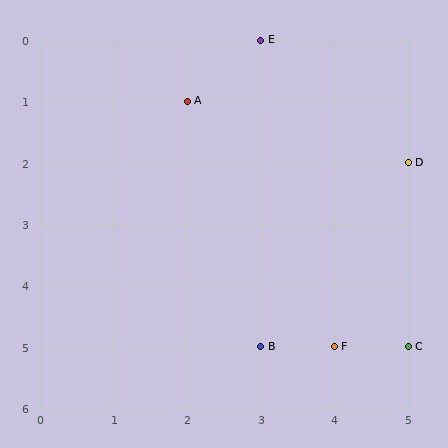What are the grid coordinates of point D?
Point D is at grid coordinates (5, 2).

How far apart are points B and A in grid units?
Points B and A are 1 column and 4 rows apart (about 4.1 grid units diagonally).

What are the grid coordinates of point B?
Point B is at grid coordinates (3, 5).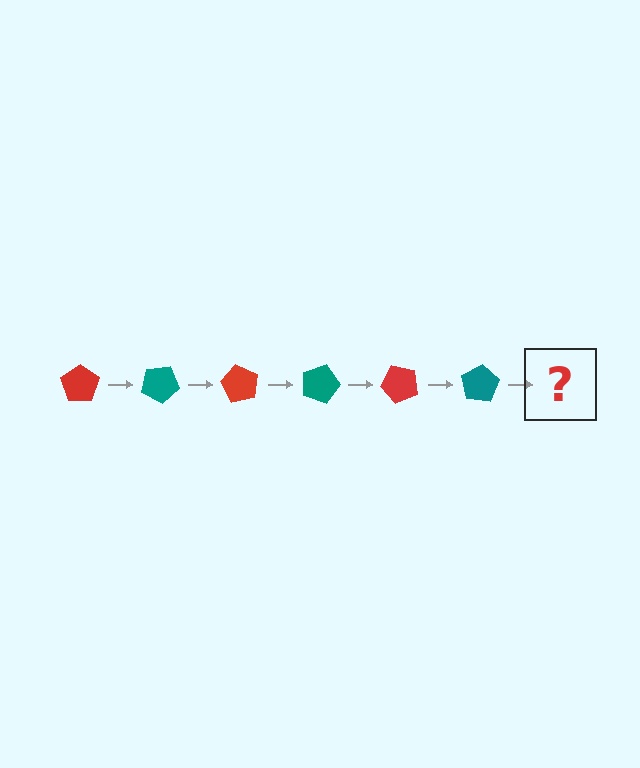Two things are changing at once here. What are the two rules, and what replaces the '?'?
The two rules are that it rotates 30 degrees each step and the color cycles through red and teal. The '?' should be a red pentagon, rotated 180 degrees from the start.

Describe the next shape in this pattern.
It should be a red pentagon, rotated 180 degrees from the start.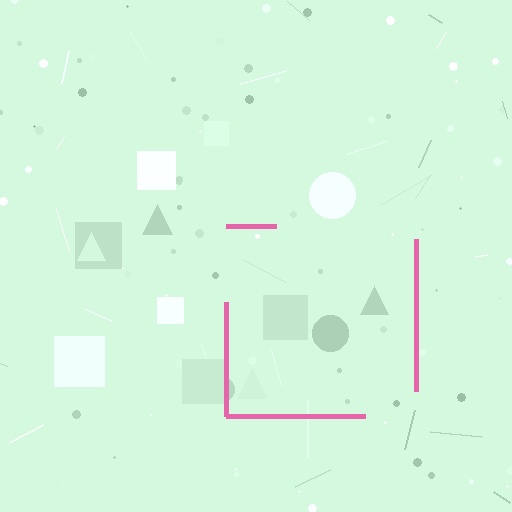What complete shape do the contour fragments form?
The contour fragments form a square.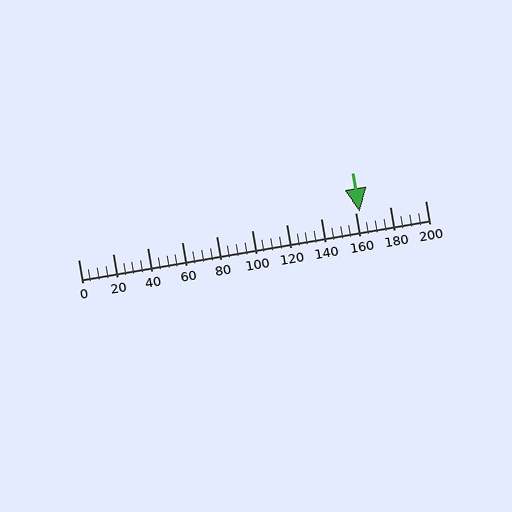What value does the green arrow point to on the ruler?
The green arrow points to approximately 162.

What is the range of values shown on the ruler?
The ruler shows values from 0 to 200.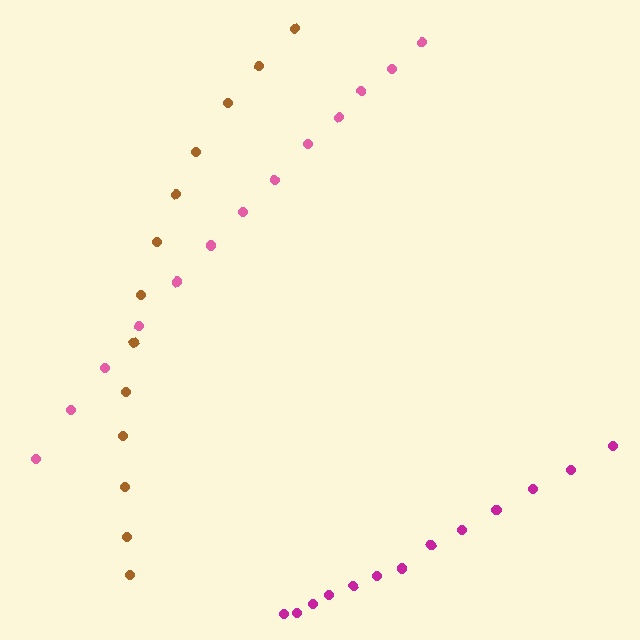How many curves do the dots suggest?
There are 3 distinct paths.